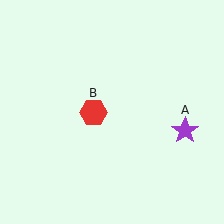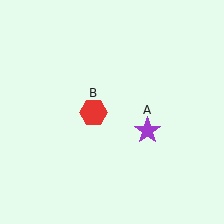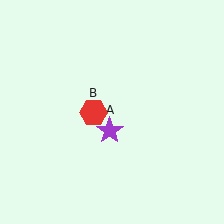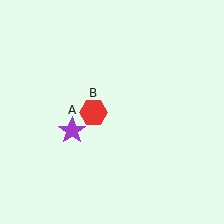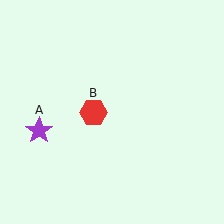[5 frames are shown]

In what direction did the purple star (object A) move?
The purple star (object A) moved left.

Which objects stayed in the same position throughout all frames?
Red hexagon (object B) remained stationary.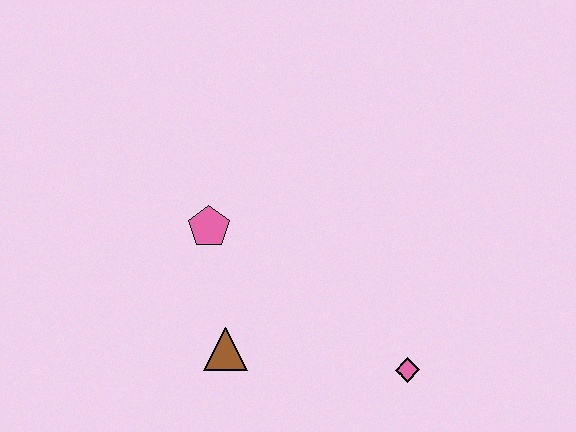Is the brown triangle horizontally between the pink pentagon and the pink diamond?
Yes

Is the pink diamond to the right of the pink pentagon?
Yes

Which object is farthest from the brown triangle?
The pink diamond is farthest from the brown triangle.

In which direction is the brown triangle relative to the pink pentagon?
The brown triangle is below the pink pentagon.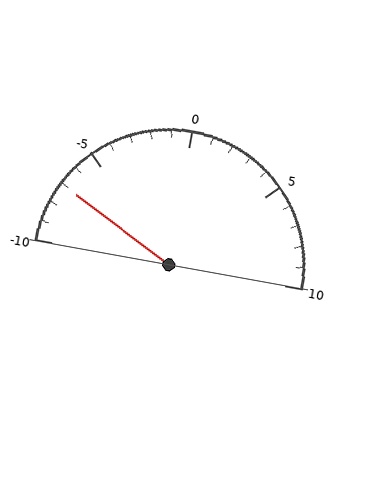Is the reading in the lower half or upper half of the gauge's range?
The reading is in the lower half of the range (-10 to 10).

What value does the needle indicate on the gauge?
The needle indicates approximately -7.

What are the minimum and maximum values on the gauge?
The gauge ranges from -10 to 10.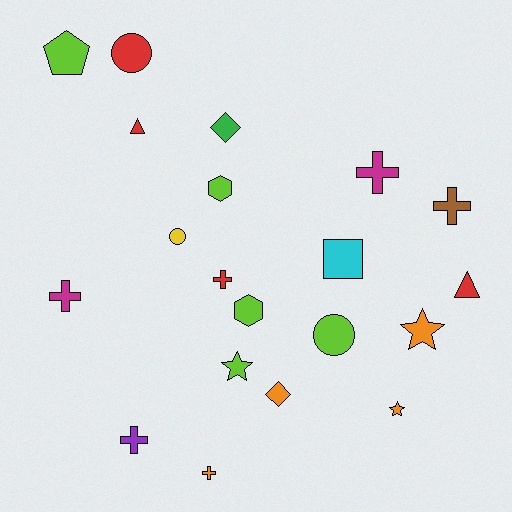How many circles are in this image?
There are 3 circles.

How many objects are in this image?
There are 20 objects.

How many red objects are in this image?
There are 4 red objects.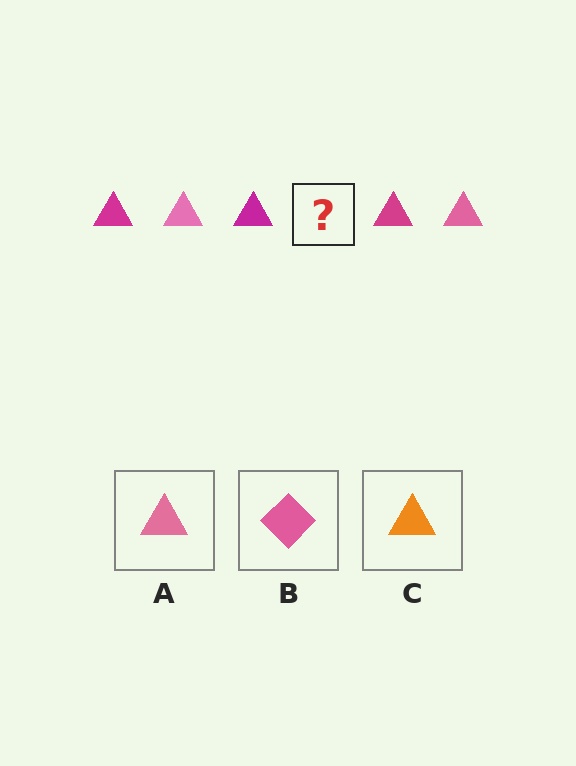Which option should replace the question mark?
Option A.